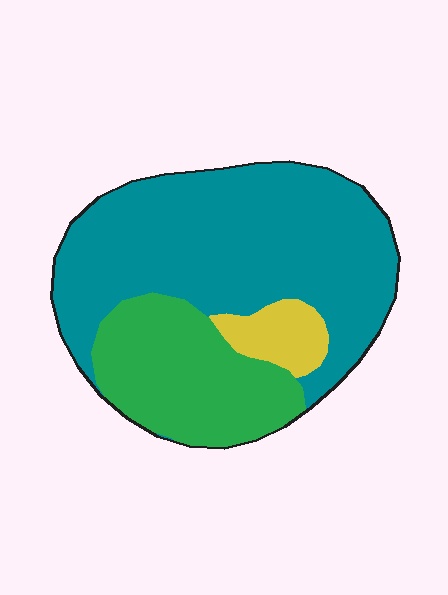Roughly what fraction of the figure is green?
Green takes up about one quarter (1/4) of the figure.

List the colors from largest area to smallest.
From largest to smallest: teal, green, yellow.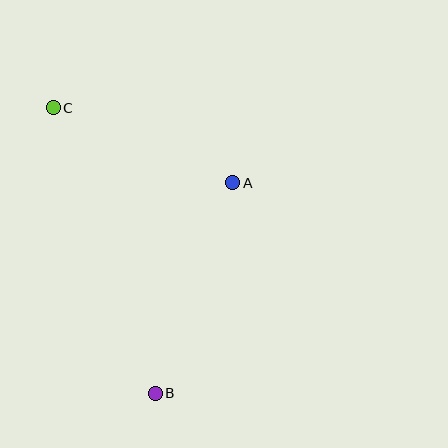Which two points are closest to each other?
Points A and C are closest to each other.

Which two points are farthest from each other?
Points B and C are farthest from each other.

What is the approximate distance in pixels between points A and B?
The distance between A and B is approximately 224 pixels.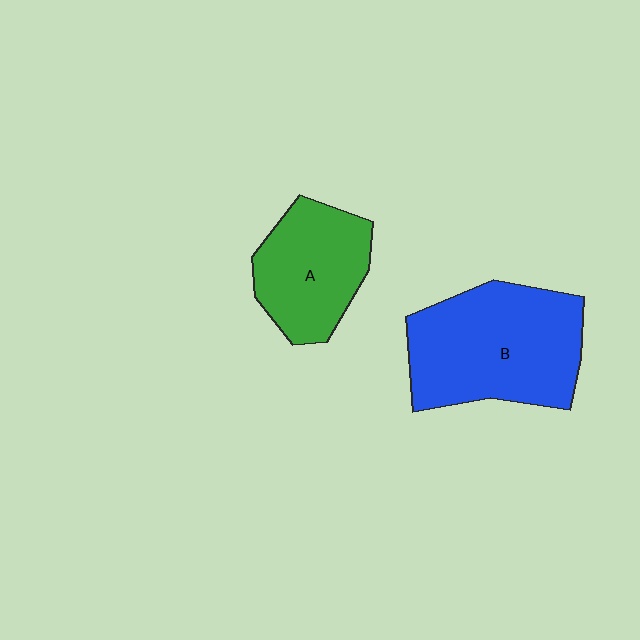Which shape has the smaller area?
Shape A (green).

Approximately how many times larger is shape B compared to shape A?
Approximately 1.5 times.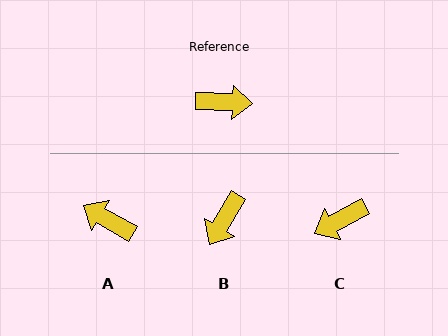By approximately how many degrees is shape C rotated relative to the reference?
Approximately 149 degrees clockwise.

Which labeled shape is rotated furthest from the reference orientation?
A, about 152 degrees away.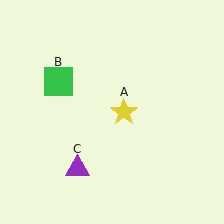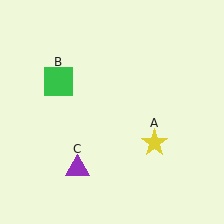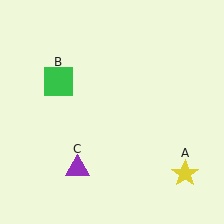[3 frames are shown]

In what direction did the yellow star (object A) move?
The yellow star (object A) moved down and to the right.